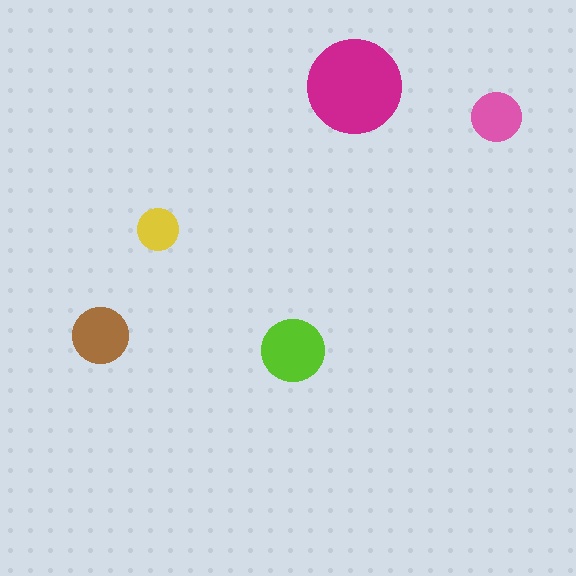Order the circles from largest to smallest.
the magenta one, the lime one, the brown one, the pink one, the yellow one.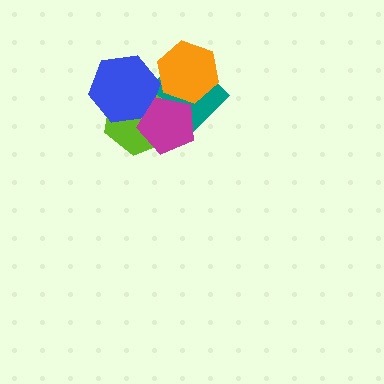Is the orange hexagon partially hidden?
No, no other shape covers it.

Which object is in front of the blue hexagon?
The magenta pentagon is in front of the blue hexagon.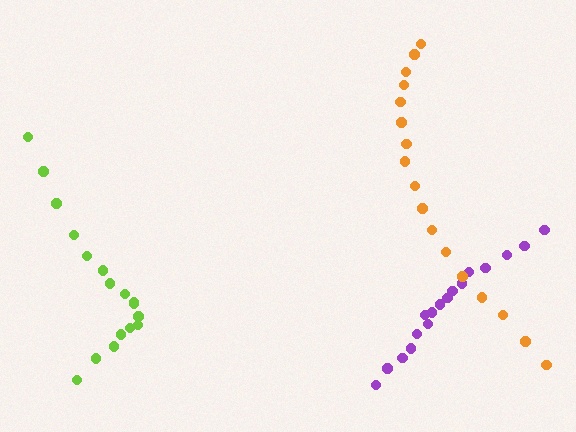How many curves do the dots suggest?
There are 3 distinct paths.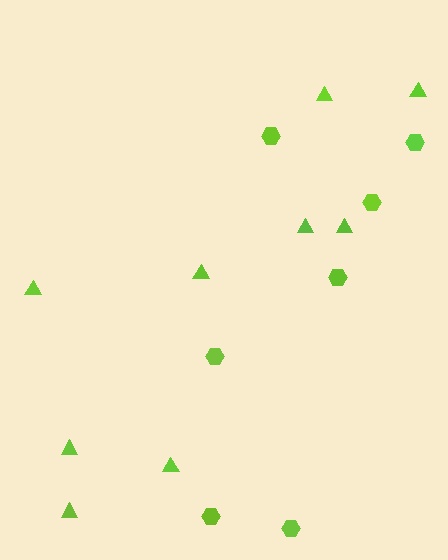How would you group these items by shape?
There are 2 groups: one group of triangles (9) and one group of hexagons (7).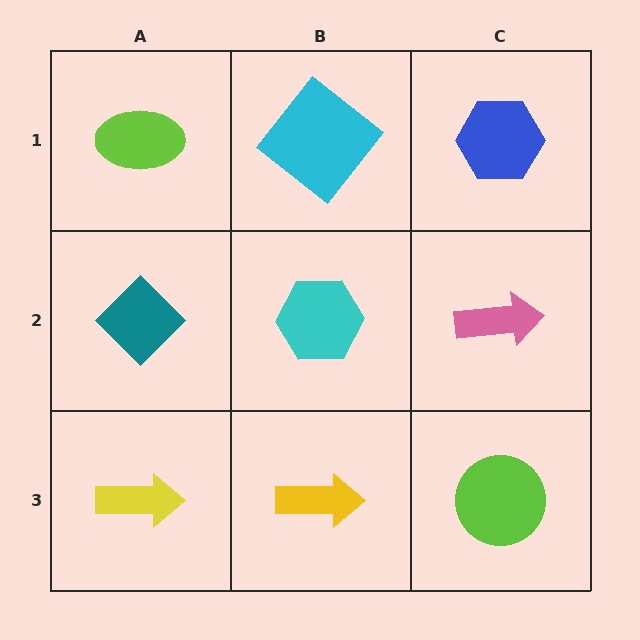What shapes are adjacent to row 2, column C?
A blue hexagon (row 1, column C), a lime circle (row 3, column C), a cyan hexagon (row 2, column B).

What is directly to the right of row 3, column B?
A lime circle.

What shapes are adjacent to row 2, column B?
A cyan diamond (row 1, column B), a yellow arrow (row 3, column B), a teal diamond (row 2, column A), a pink arrow (row 2, column C).